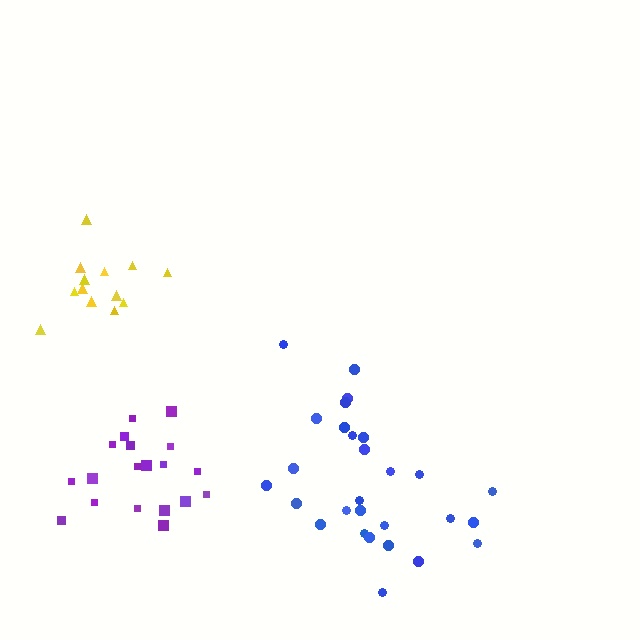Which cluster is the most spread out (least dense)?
Blue.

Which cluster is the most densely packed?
Purple.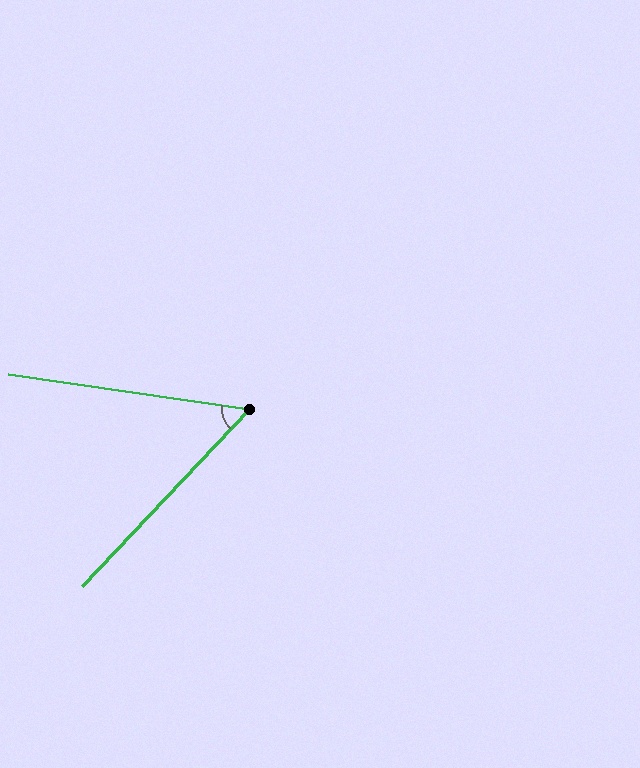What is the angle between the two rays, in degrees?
Approximately 55 degrees.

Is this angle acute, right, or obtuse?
It is acute.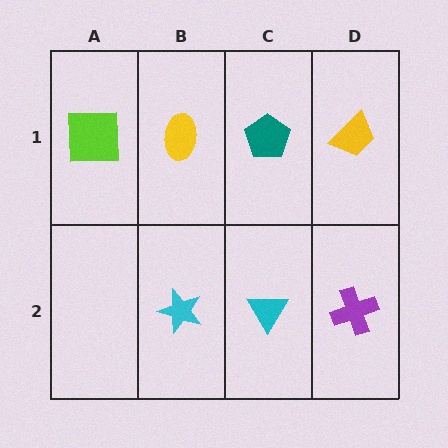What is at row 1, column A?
A lime square.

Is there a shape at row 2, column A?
No, that cell is empty.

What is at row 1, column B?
A yellow ellipse.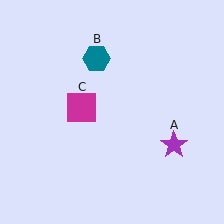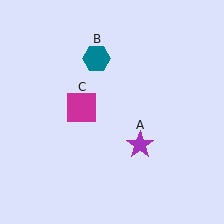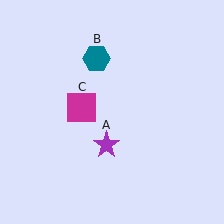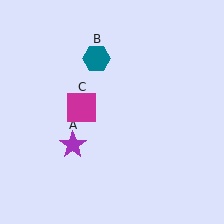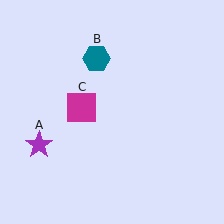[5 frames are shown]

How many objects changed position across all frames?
1 object changed position: purple star (object A).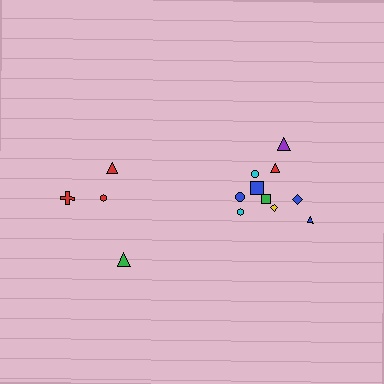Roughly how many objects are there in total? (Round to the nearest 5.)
Roughly 15 objects in total.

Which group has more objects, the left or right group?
The right group.